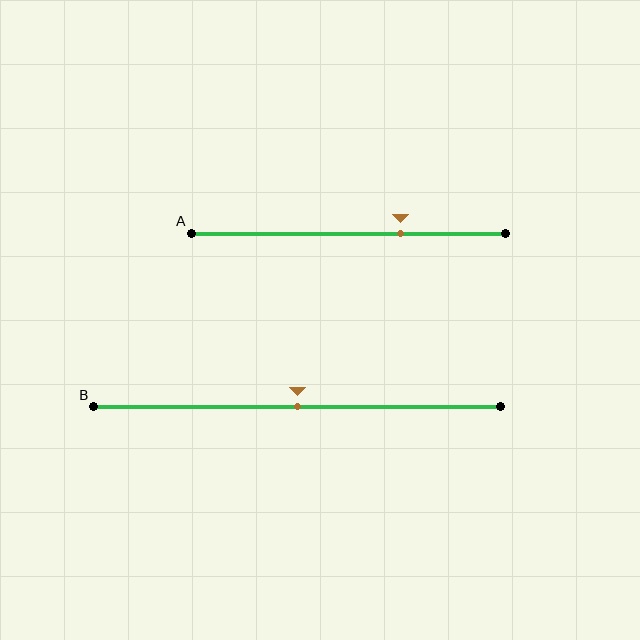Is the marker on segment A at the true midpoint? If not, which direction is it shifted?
No, the marker on segment A is shifted to the right by about 17% of the segment length.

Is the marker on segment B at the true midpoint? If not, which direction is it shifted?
Yes, the marker on segment B is at the true midpoint.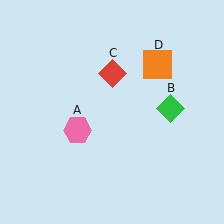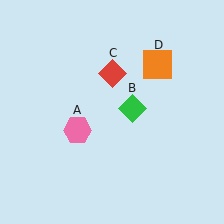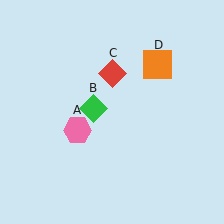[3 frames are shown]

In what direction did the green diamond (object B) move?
The green diamond (object B) moved left.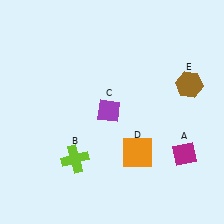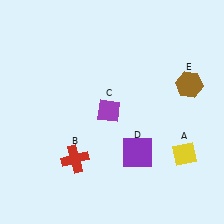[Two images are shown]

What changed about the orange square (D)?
In Image 1, D is orange. In Image 2, it changed to purple.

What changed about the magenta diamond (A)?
In Image 1, A is magenta. In Image 2, it changed to yellow.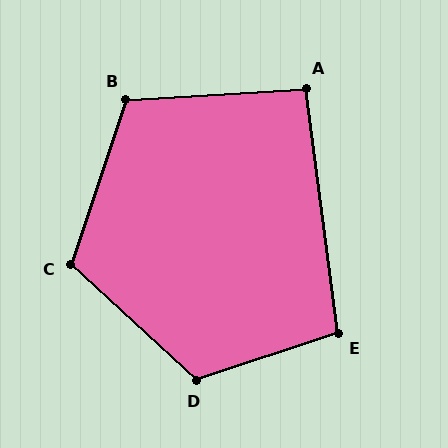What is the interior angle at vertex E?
Approximately 101 degrees (obtuse).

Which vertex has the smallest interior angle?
A, at approximately 94 degrees.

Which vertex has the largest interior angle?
D, at approximately 119 degrees.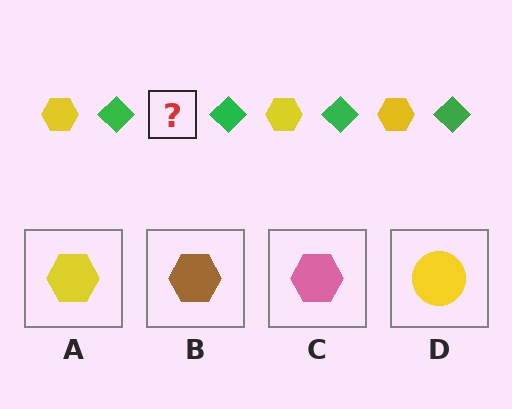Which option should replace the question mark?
Option A.